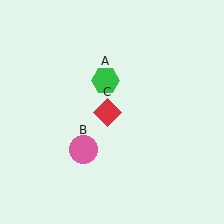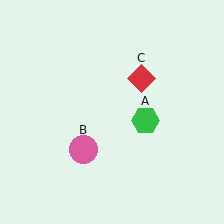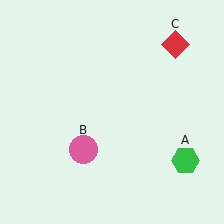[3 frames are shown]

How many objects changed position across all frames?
2 objects changed position: green hexagon (object A), red diamond (object C).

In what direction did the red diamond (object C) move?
The red diamond (object C) moved up and to the right.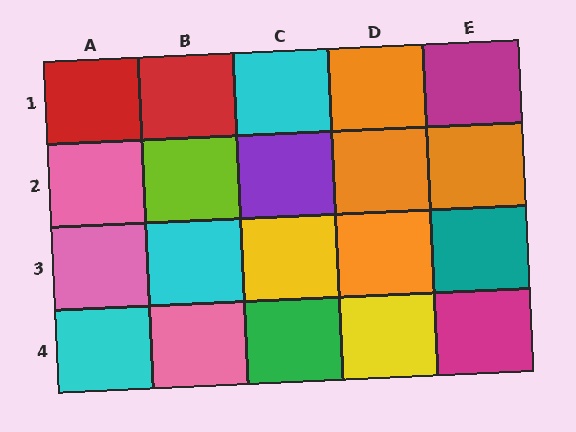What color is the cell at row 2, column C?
Purple.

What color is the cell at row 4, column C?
Green.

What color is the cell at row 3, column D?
Orange.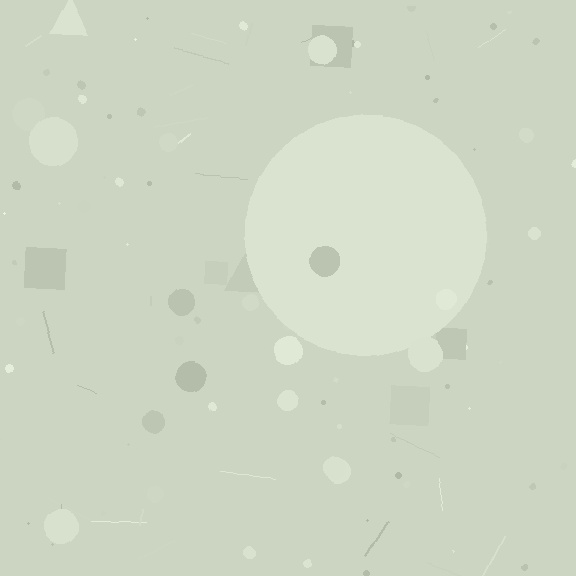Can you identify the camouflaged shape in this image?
The camouflaged shape is a circle.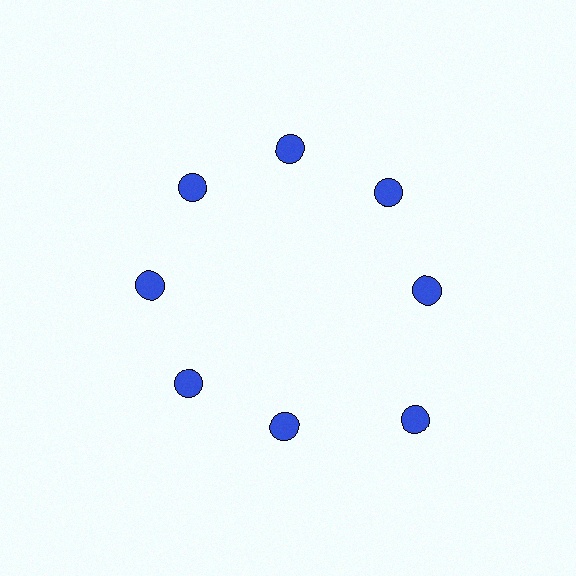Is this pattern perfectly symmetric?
No. The 8 blue circles are arranged in a ring, but one element near the 4 o'clock position is pushed outward from the center, breaking the 8-fold rotational symmetry.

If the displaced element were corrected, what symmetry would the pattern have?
It would have 8-fold rotational symmetry — the pattern would map onto itself every 45 degrees.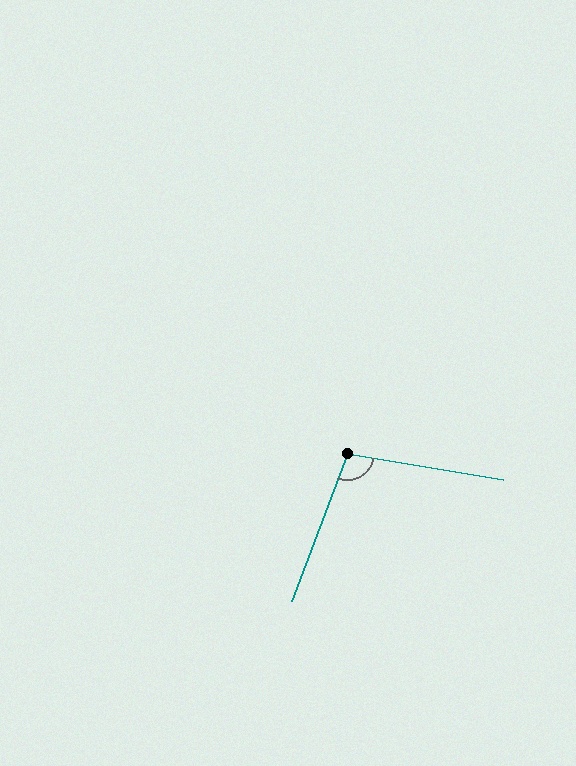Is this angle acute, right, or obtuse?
It is obtuse.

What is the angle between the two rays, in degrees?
Approximately 101 degrees.